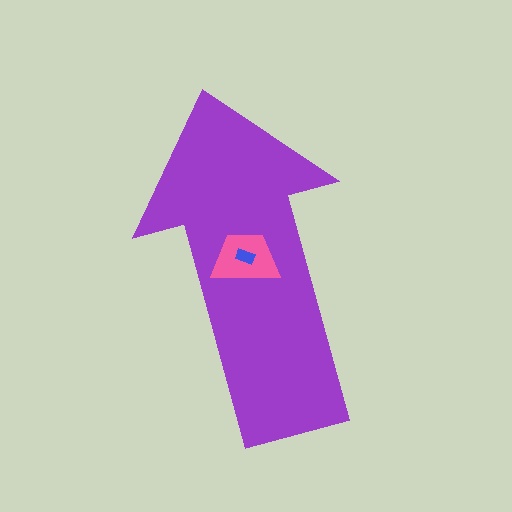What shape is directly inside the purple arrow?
The pink trapezoid.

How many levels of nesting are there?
3.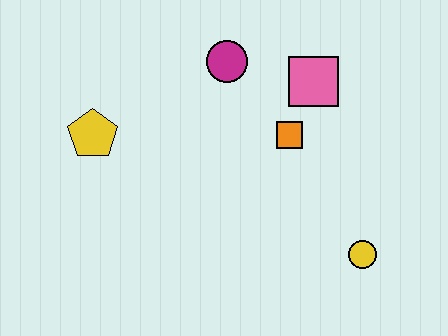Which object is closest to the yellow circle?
The orange square is closest to the yellow circle.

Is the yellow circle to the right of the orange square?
Yes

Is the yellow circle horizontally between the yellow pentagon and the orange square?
No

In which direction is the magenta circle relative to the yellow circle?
The magenta circle is above the yellow circle.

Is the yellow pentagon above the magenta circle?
No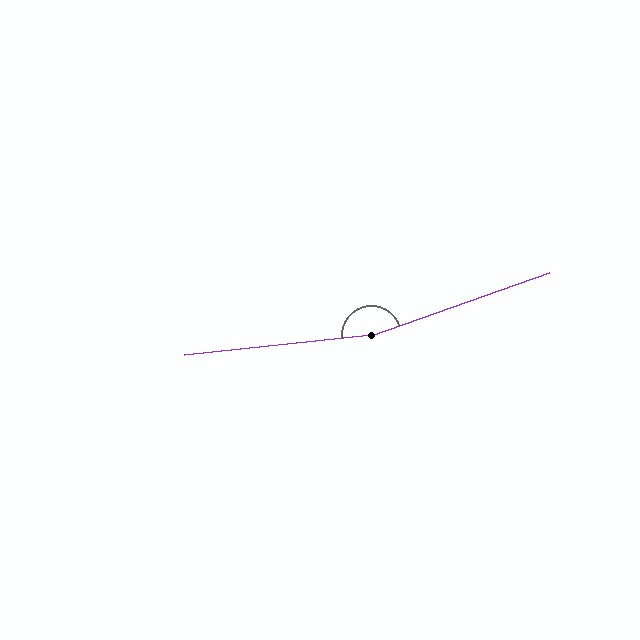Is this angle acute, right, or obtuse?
It is obtuse.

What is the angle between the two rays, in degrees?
Approximately 167 degrees.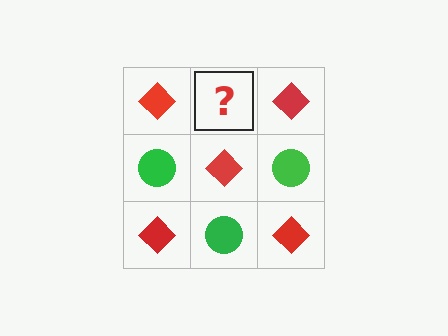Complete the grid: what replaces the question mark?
The question mark should be replaced with a green circle.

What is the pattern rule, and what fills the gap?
The rule is that it alternates red diamond and green circle in a checkerboard pattern. The gap should be filled with a green circle.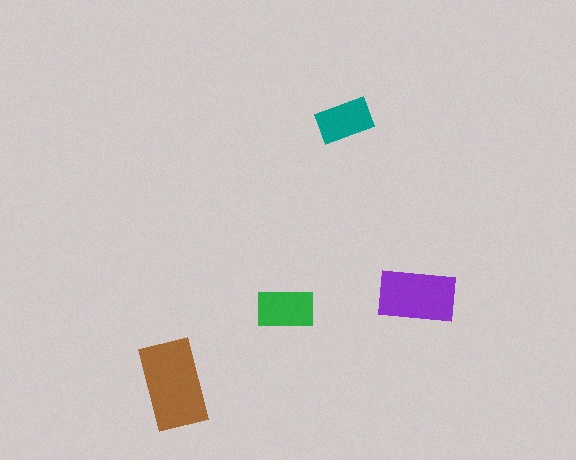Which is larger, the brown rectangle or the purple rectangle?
The brown one.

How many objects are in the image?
There are 4 objects in the image.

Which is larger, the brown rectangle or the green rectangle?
The brown one.